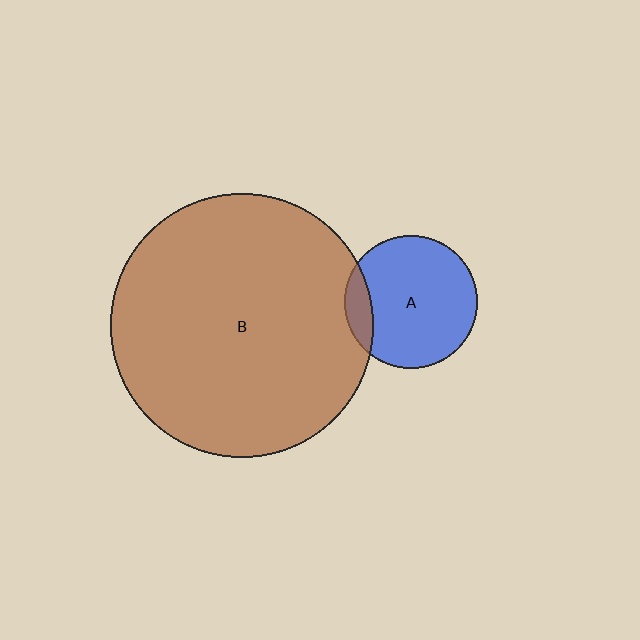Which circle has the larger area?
Circle B (brown).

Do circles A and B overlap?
Yes.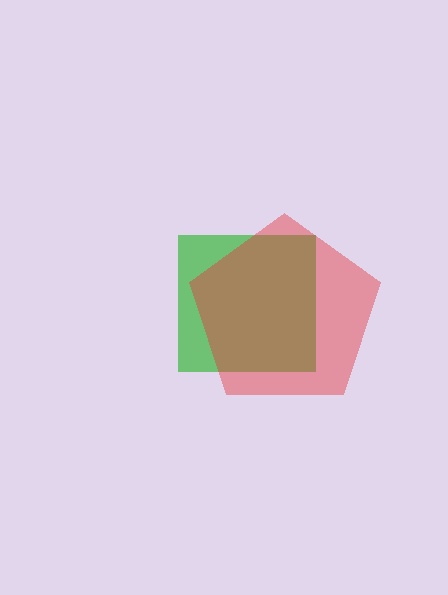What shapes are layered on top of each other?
The layered shapes are: a green square, a red pentagon.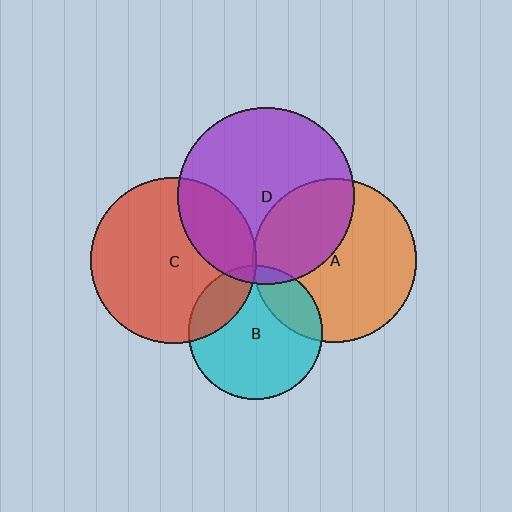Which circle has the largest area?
Circle D (purple).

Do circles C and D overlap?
Yes.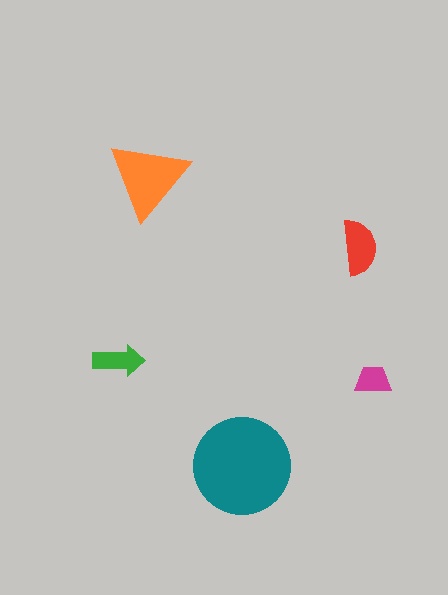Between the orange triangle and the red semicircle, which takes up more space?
The orange triangle.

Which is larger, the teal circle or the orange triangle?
The teal circle.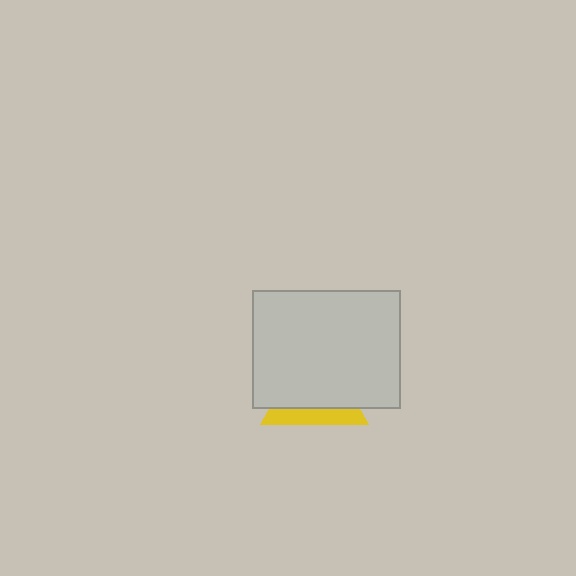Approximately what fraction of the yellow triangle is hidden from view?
Roughly 69% of the yellow triangle is hidden behind the light gray rectangle.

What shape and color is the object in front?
The object in front is a light gray rectangle.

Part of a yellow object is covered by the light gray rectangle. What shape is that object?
It is a triangle.